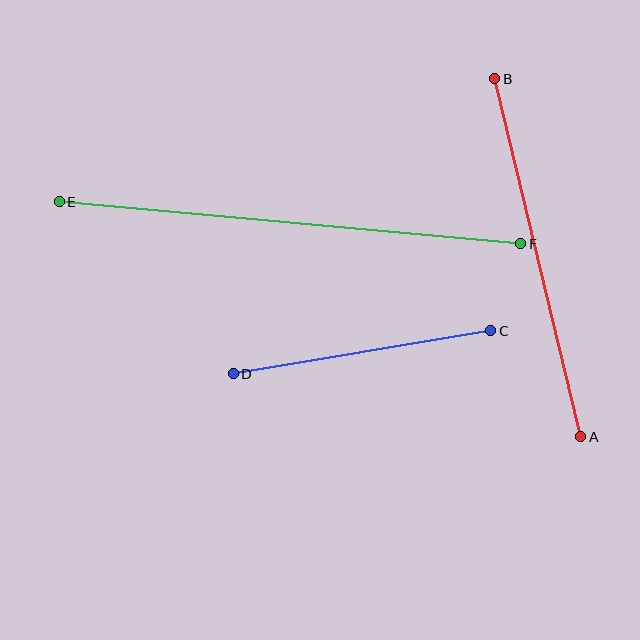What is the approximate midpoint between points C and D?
The midpoint is at approximately (362, 352) pixels.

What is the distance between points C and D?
The distance is approximately 261 pixels.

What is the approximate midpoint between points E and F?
The midpoint is at approximately (290, 223) pixels.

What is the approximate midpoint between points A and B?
The midpoint is at approximately (538, 258) pixels.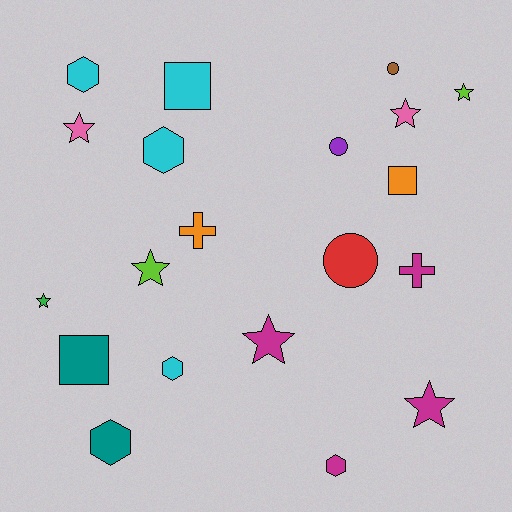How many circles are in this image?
There are 3 circles.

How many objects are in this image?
There are 20 objects.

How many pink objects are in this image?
There are 2 pink objects.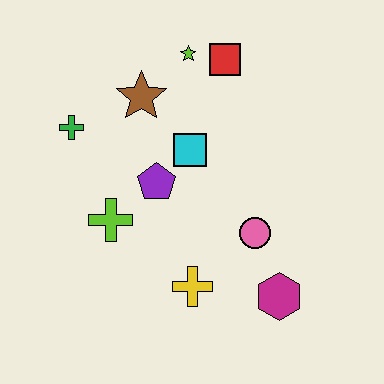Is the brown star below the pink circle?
No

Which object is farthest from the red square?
The magenta hexagon is farthest from the red square.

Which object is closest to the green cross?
The brown star is closest to the green cross.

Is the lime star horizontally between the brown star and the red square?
Yes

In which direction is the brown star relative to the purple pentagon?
The brown star is above the purple pentagon.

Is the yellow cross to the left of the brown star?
No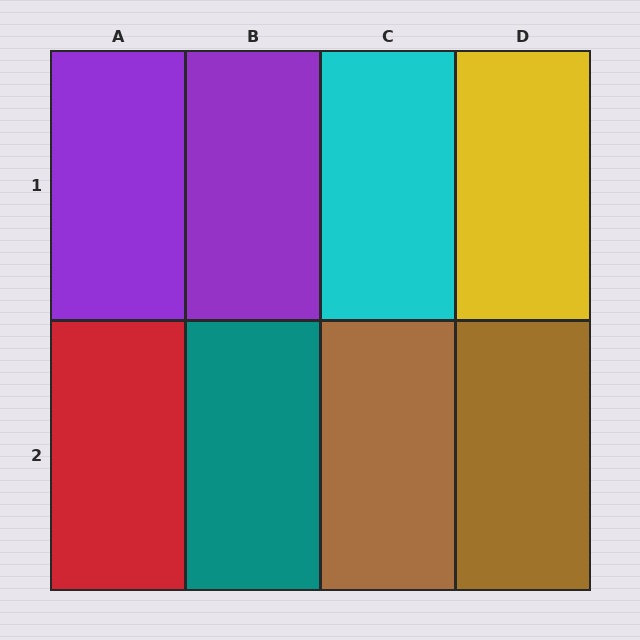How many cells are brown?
2 cells are brown.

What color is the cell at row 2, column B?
Teal.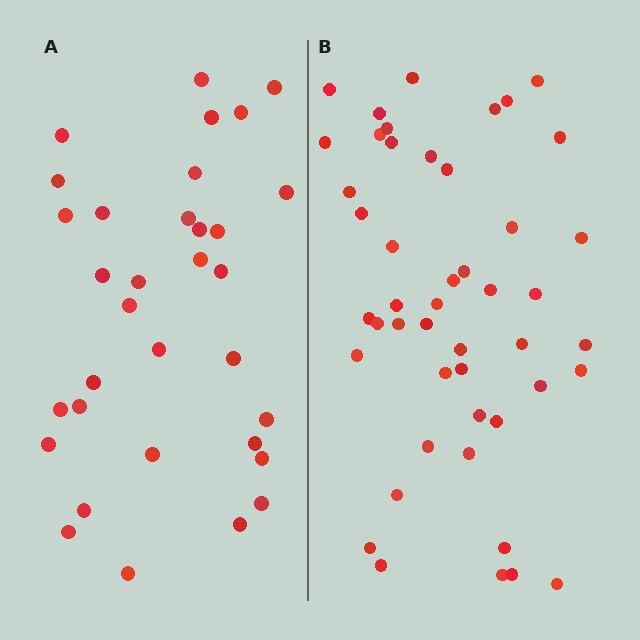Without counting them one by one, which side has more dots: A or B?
Region B (the right region) has more dots.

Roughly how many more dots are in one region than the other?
Region B has approximately 15 more dots than region A.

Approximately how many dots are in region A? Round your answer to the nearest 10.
About 30 dots. (The exact count is 33, which rounds to 30.)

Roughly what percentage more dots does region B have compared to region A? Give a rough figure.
About 40% more.